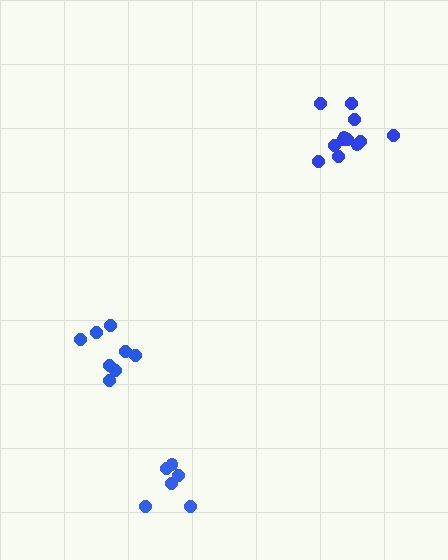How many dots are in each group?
Group 1: 6 dots, Group 2: 8 dots, Group 3: 12 dots (26 total).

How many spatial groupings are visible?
There are 3 spatial groupings.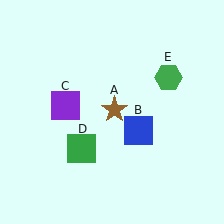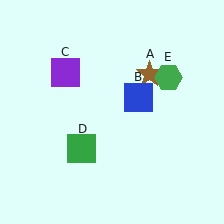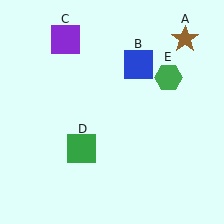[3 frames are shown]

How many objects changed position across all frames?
3 objects changed position: brown star (object A), blue square (object B), purple square (object C).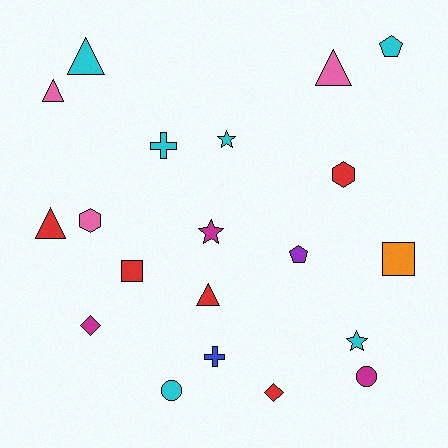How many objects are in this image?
There are 20 objects.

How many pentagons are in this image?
There are 2 pentagons.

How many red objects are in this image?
There are 5 red objects.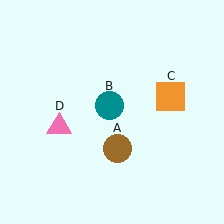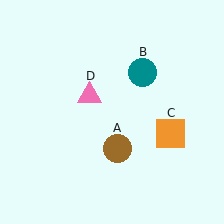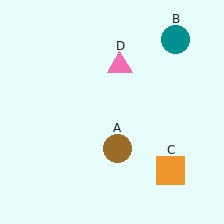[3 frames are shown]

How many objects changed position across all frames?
3 objects changed position: teal circle (object B), orange square (object C), pink triangle (object D).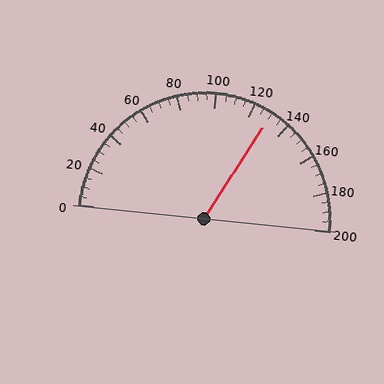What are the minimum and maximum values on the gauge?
The gauge ranges from 0 to 200.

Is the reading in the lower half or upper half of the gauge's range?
The reading is in the upper half of the range (0 to 200).